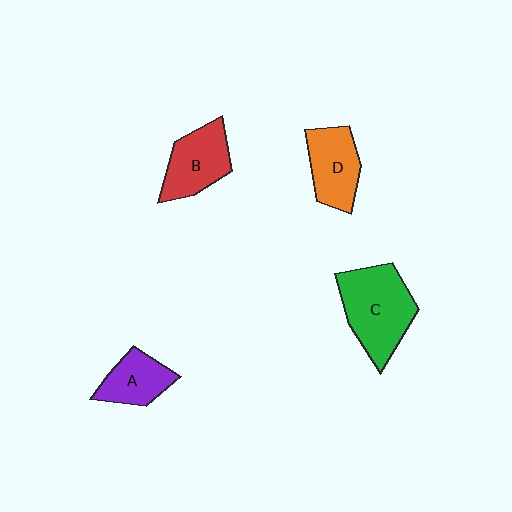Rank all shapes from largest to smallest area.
From largest to smallest: C (green), B (red), D (orange), A (purple).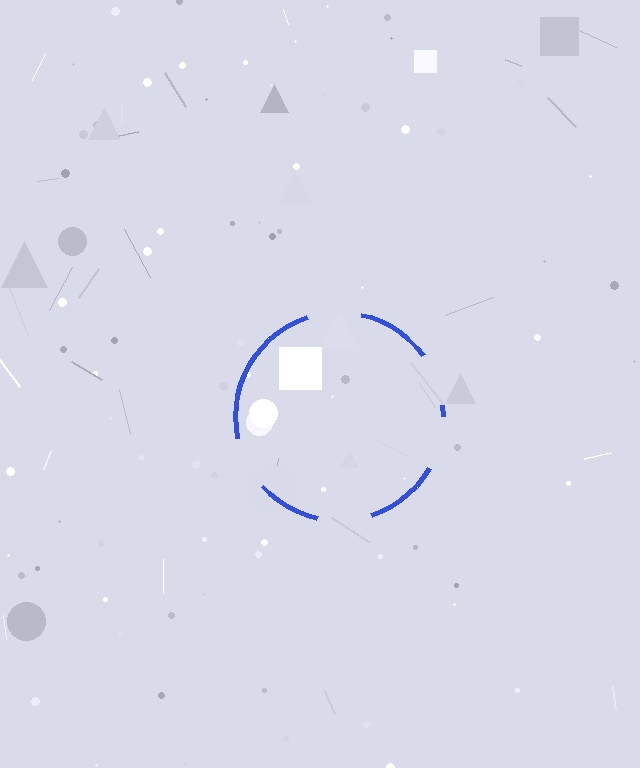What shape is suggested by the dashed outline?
The dashed outline suggests a circle.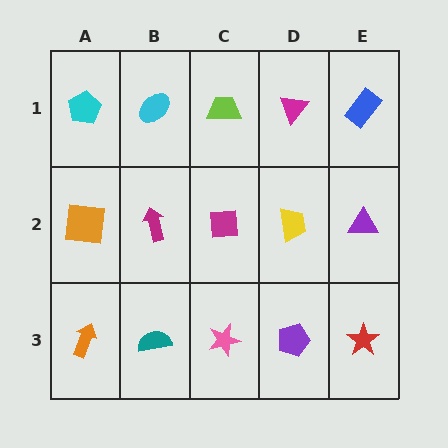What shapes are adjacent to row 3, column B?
A magenta arrow (row 2, column B), an orange arrow (row 3, column A), a pink star (row 3, column C).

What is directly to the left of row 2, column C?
A magenta arrow.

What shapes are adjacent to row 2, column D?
A magenta triangle (row 1, column D), a purple pentagon (row 3, column D), a magenta square (row 2, column C), a purple triangle (row 2, column E).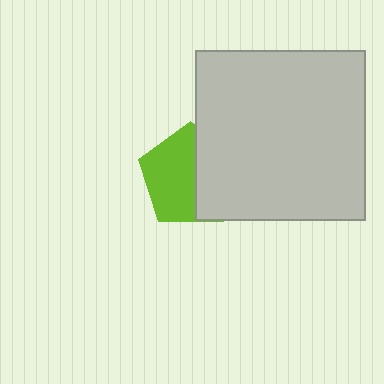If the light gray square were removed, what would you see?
You would see the complete lime pentagon.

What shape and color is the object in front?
The object in front is a light gray square.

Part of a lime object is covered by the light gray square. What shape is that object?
It is a pentagon.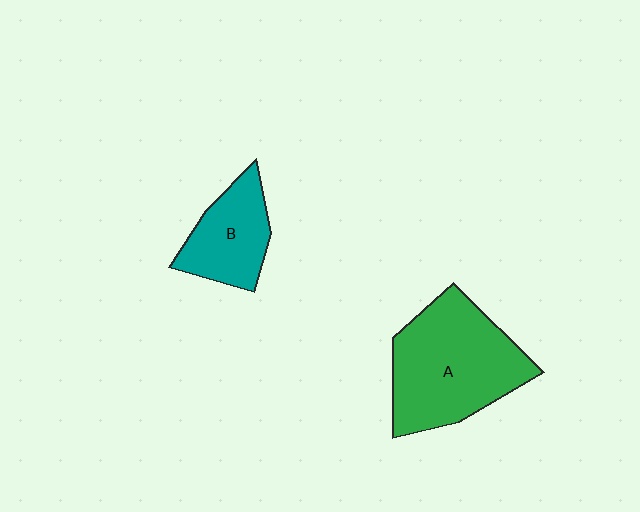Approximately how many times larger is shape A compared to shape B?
Approximately 1.9 times.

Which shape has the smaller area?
Shape B (teal).